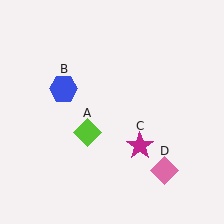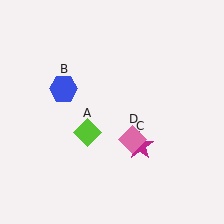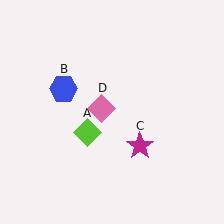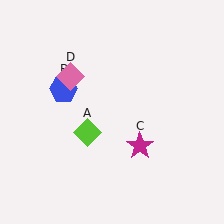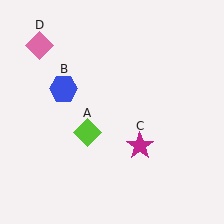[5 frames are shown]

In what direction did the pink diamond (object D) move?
The pink diamond (object D) moved up and to the left.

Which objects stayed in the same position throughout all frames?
Lime diamond (object A) and blue hexagon (object B) and magenta star (object C) remained stationary.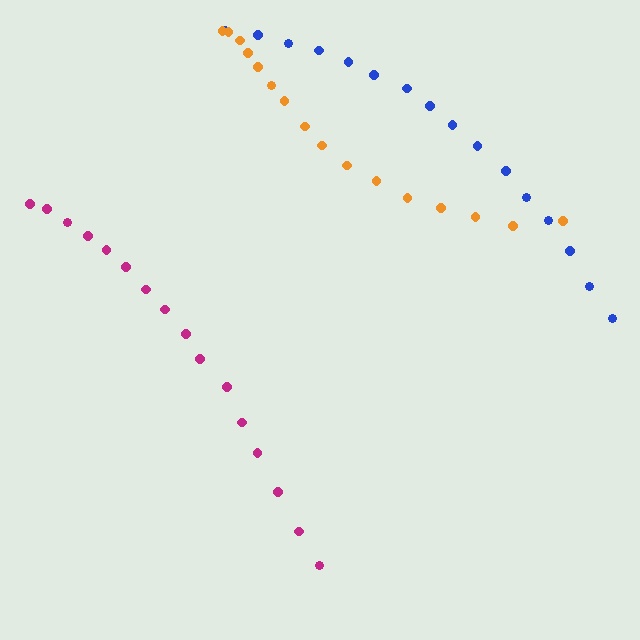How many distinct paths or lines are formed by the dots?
There are 3 distinct paths.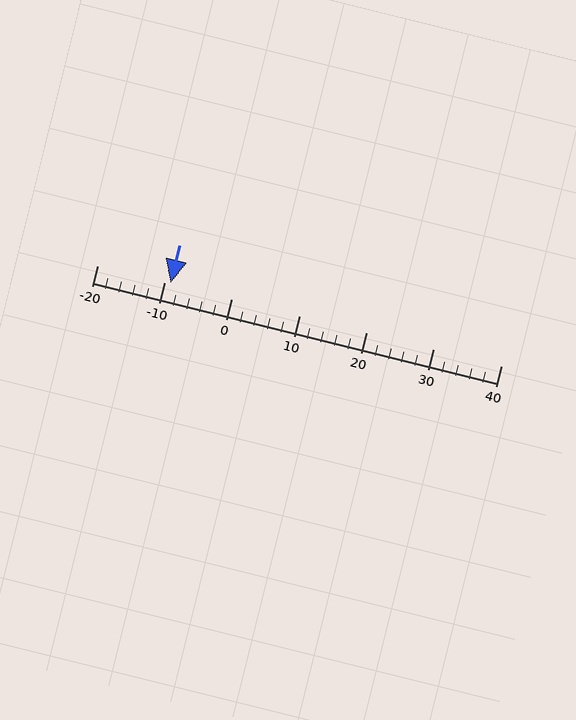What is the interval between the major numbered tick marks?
The major tick marks are spaced 10 units apart.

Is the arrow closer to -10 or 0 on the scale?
The arrow is closer to -10.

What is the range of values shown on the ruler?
The ruler shows values from -20 to 40.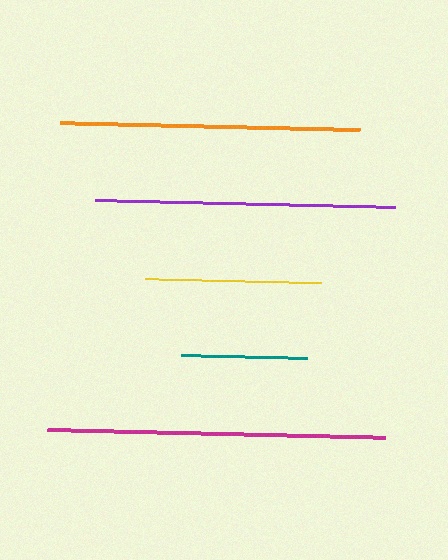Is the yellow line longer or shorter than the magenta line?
The magenta line is longer than the yellow line.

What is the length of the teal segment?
The teal segment is approximately 126 pixels long.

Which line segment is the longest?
The magenta line is the longest at approximately 338 pixels.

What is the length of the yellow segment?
The yellow segment is approximately 176 pixels long.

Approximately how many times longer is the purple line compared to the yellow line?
The purple line is approximately 1.7 times the length of the yellow line.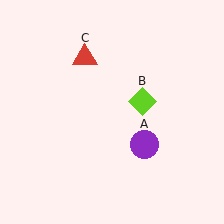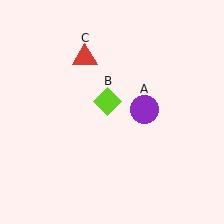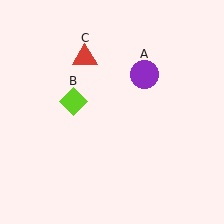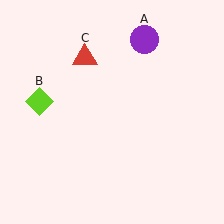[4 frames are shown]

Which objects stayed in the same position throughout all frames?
Red triangle (object C) remained stationary.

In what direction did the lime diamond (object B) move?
The lime diamond (object B) moved left.